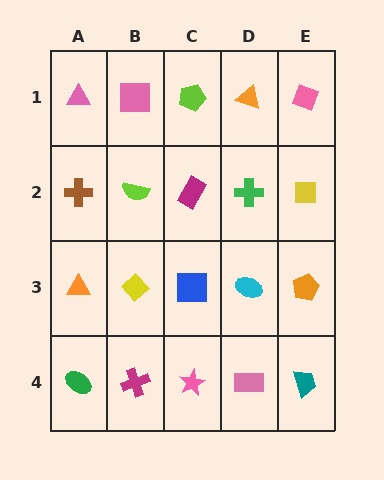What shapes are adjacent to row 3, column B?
A lime semicircle (row 2, column B), a magenta cross (row 4, column B), an orange triangle (row 3, column A), a blue square (row 3, column C).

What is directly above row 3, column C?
A magenta rectangle.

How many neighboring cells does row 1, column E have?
2.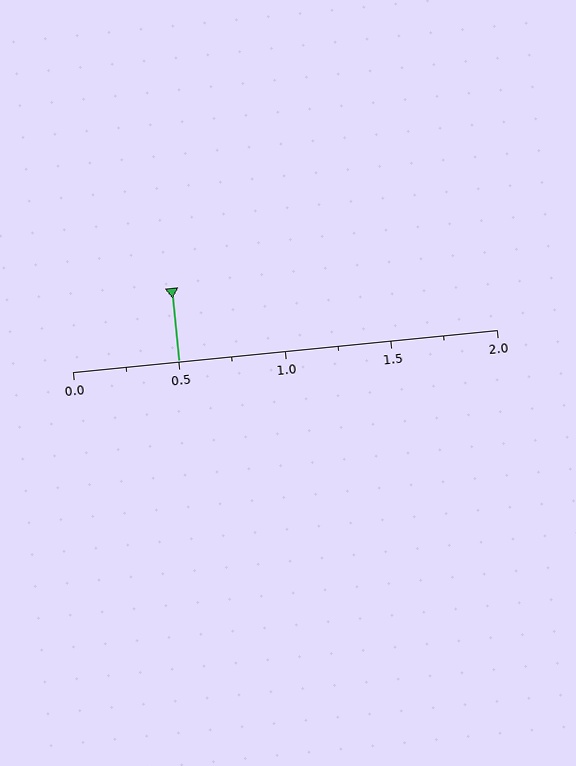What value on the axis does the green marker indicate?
The marker indicates approximately 0.5.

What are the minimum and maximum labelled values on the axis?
The axis runs from 0.0 to 2.0.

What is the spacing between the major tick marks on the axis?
The major ticks are spaced 0.5 apart.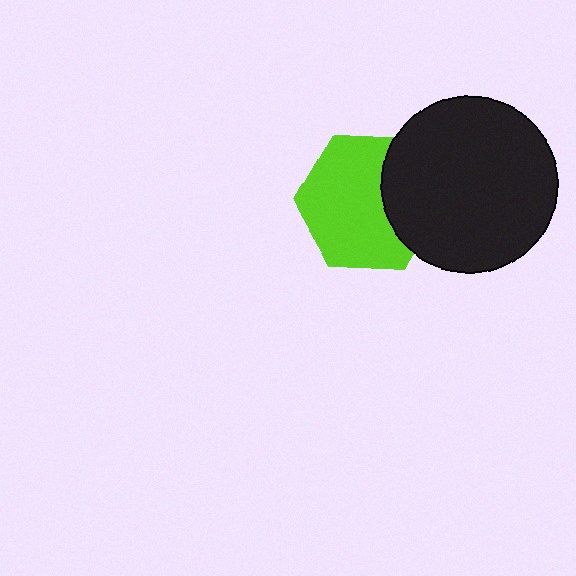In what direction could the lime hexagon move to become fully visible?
The lime hexagon could move left. That would shift it out from behind the black circle entirely.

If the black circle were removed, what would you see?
You would see the complete lime hexagon.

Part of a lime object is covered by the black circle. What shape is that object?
It is a hexagon.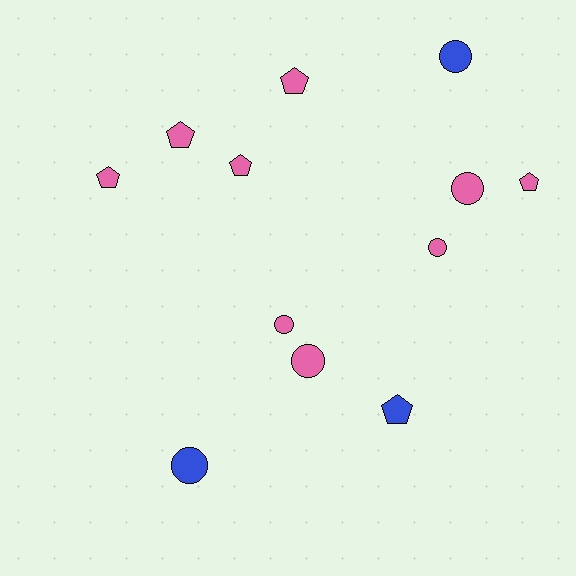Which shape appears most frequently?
Pentagon, with 6 objects.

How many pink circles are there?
There are 4 pink circles.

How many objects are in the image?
There are 12 objects.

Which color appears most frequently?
Pink, with 9 objects.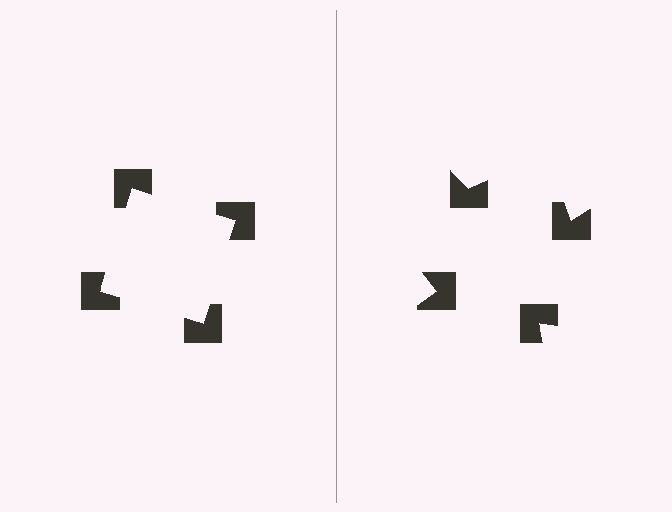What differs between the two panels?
The notched squares are positioned identically on both sides; only the wedge orientations differ. On the left they align to a square; on the right they are misaligned.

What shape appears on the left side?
An illusory square.